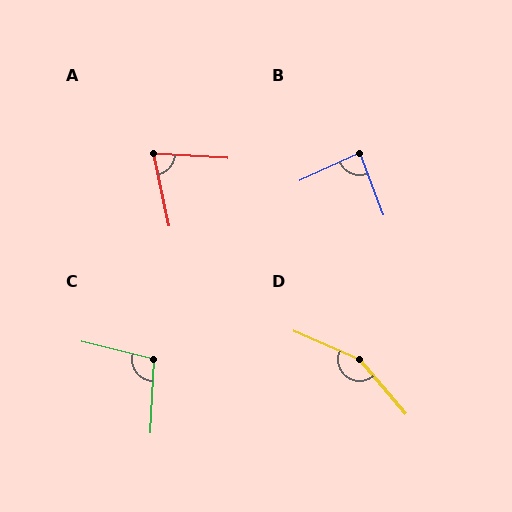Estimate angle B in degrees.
Approximately 87 degrees.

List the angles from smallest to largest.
A (74°), B (87°), C (101°), D (154°).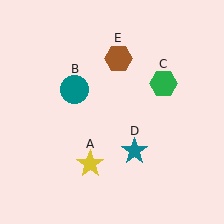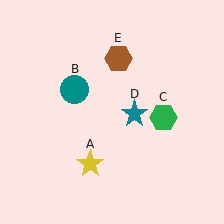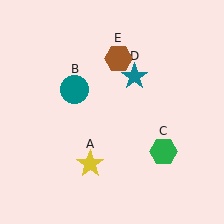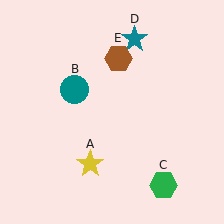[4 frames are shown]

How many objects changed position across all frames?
2 objects changed position: green hexagon (object C), teal star (object D).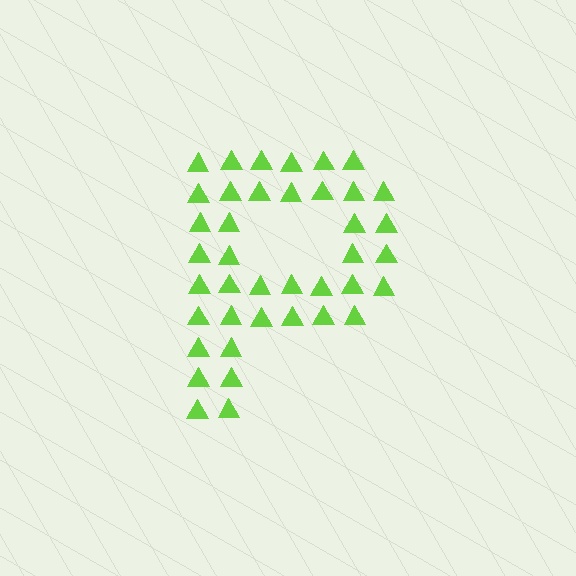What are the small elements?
The small elements are triangles.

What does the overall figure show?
The overall figure shows the letter P.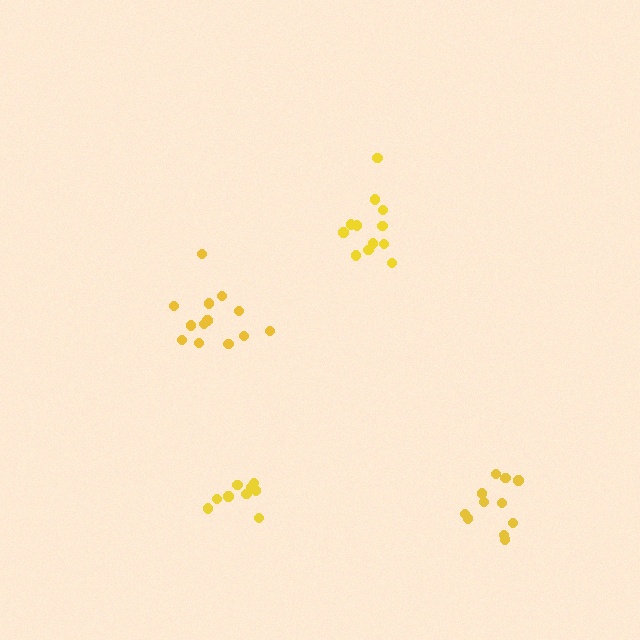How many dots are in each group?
Group 1: 12 dots, Group 2: 10 dots, Group 3: 11 dots, Group 4: 13 dots (46 total).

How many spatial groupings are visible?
There are 4 spatial groupings.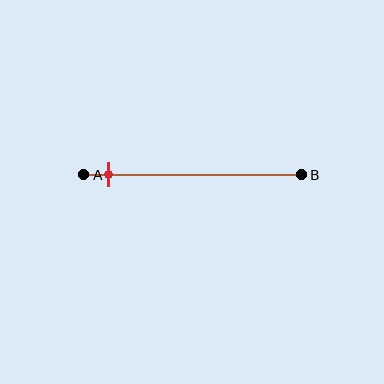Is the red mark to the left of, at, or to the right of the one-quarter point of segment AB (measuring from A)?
The red mark is to the left of the one-quarter point of segment AB.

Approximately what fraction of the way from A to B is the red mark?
The red mark is approximately 10% of the way from A to B.